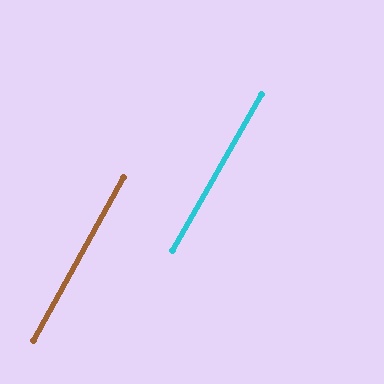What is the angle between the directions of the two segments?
Approximately 1 degree.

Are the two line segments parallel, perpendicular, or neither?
Parallel — their directions differ by only 0.7°.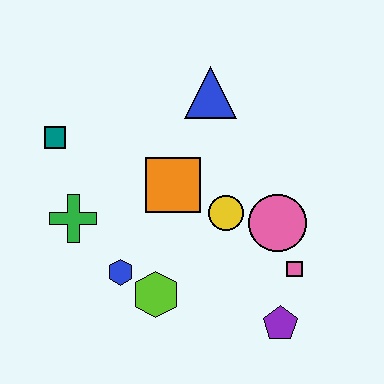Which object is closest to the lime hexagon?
The blue hexagon is closest to the lime hexagon.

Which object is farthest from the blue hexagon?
The blue triangle is farthest from the blue hexagon.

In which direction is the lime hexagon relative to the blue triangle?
The lime hexagon is below the blue triangle.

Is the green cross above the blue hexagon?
Yes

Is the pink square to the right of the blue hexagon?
Yes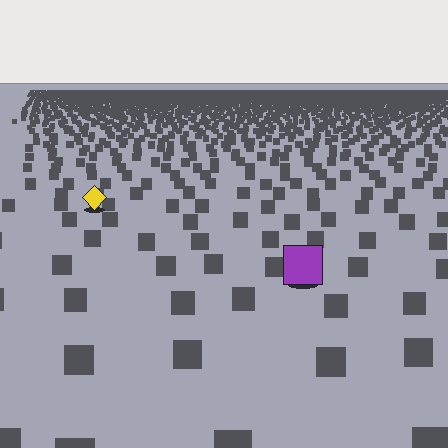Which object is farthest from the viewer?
The yellow diamond is farthest from the viewer. It appears smaller and the ground texture around it is denser.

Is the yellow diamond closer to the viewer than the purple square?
No. The purple square is closer — you can tell from the texture gradient: the ground texture is coarser near it.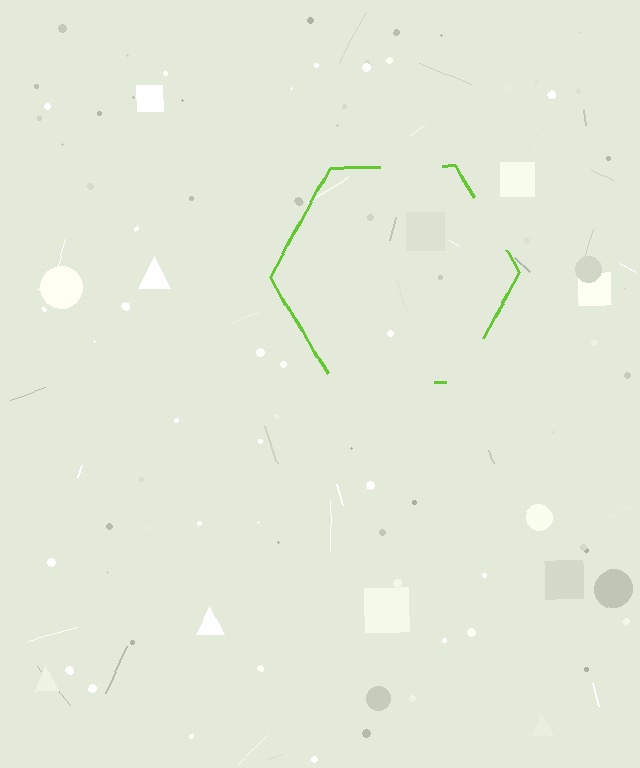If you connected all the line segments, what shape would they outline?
They would outline a hexagon.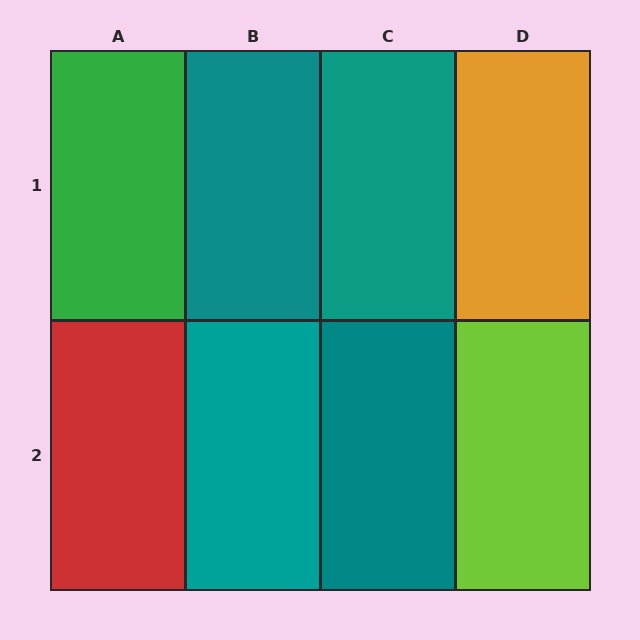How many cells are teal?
4 cells are teal.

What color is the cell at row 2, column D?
Lime.